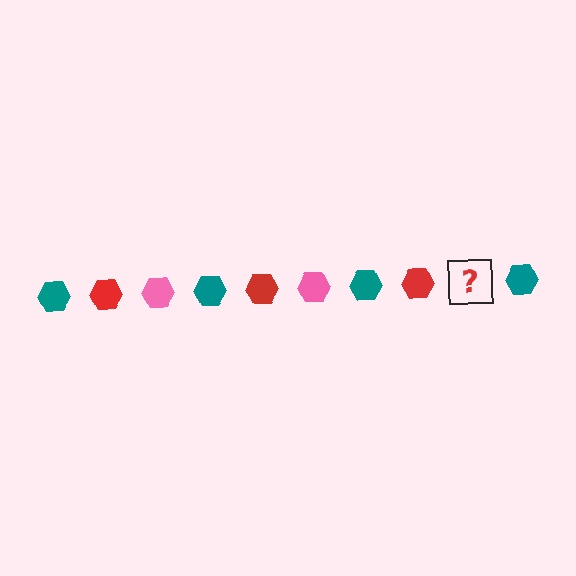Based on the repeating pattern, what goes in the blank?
The blank should be a pink hexagon.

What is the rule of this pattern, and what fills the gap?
The rule is that the pattern cycles through teal, red, pink hexagons. The gap should be filled with a pink hexagon.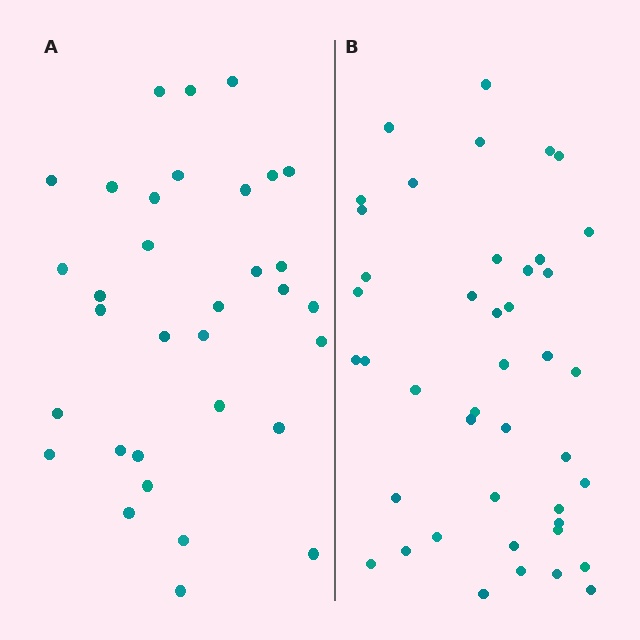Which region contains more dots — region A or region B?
Region B (the right region) has more dots.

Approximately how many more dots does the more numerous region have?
Region B has roughly 10 or so more dots than region A.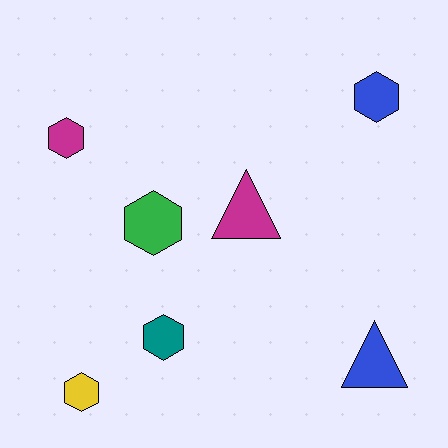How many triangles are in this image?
There are 2 triangles.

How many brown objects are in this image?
There are no brown objects.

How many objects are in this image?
There are 7 objects.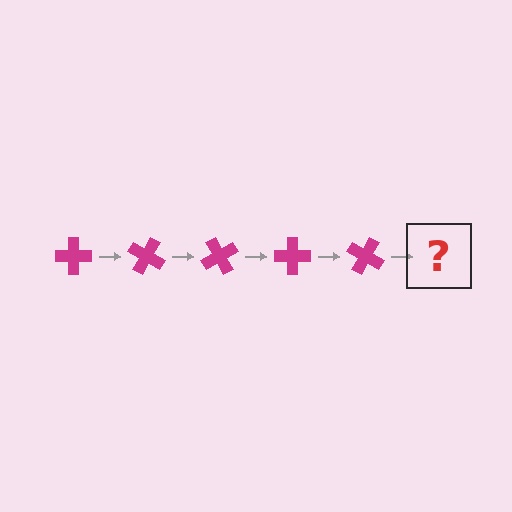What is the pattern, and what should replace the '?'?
The pattern is that the cross rotates 30 degrees each step. The '?' should be a magenta cross rotated 150 degrees.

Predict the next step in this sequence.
The next step is a magenta cross rotated 150 degrees.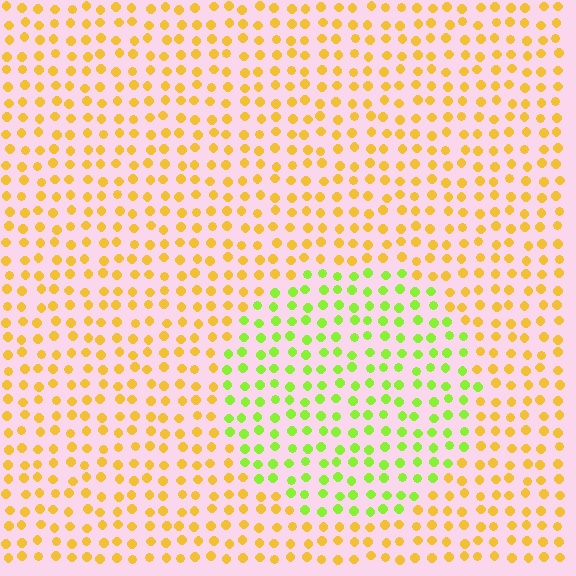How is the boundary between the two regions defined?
The boundary is defined purely by a slight shift in hue (about 49 degrees). Spacing, size, and orientation are identical on both sides.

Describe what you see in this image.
The image is filled with small yellow elements in a uniform arrangement. A circle-shaped region is visible where the elements are tinted to a slightly different hue, forming a subtle color boundary.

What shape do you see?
I see a circle.